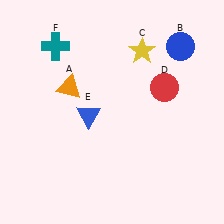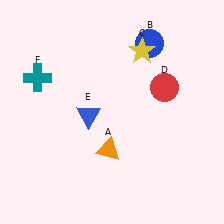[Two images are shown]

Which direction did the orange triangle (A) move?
The orange triangle (A) moved down.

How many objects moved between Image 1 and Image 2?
3 objects moved between the two images.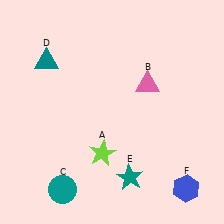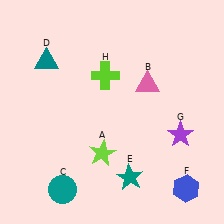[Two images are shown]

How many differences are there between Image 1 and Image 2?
There are 2 differences between the two images.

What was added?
A purple star (G), a lime cross (H) were added in Image 2.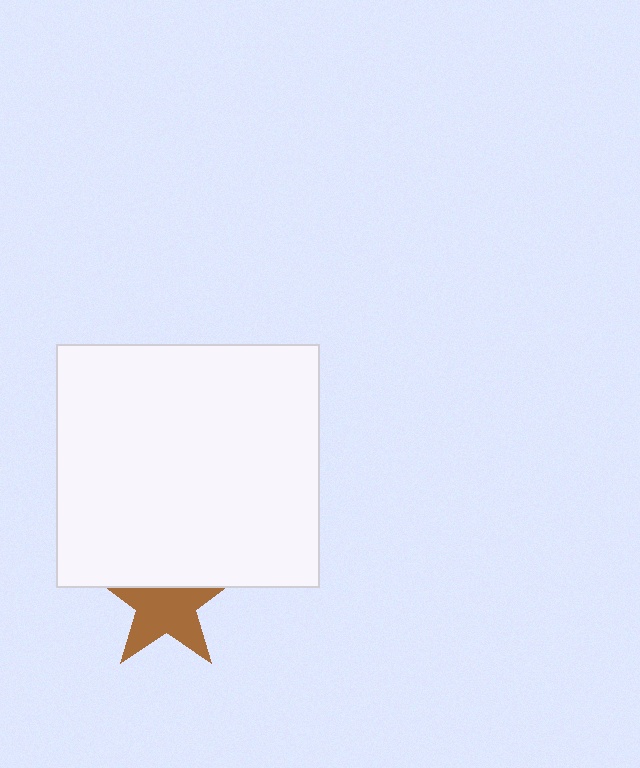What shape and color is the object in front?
The object in front is a white rectangle.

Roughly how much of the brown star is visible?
Most of it is visible (roughly 66%).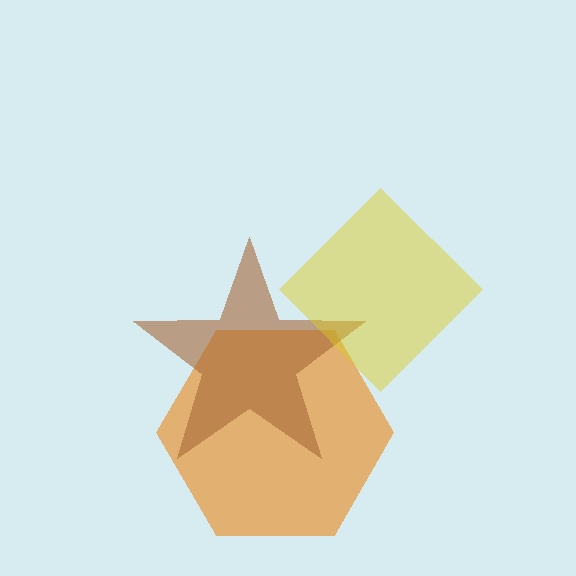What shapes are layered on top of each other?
The layered shapes are: an orange hexagon, a brown star, a yellow diamond.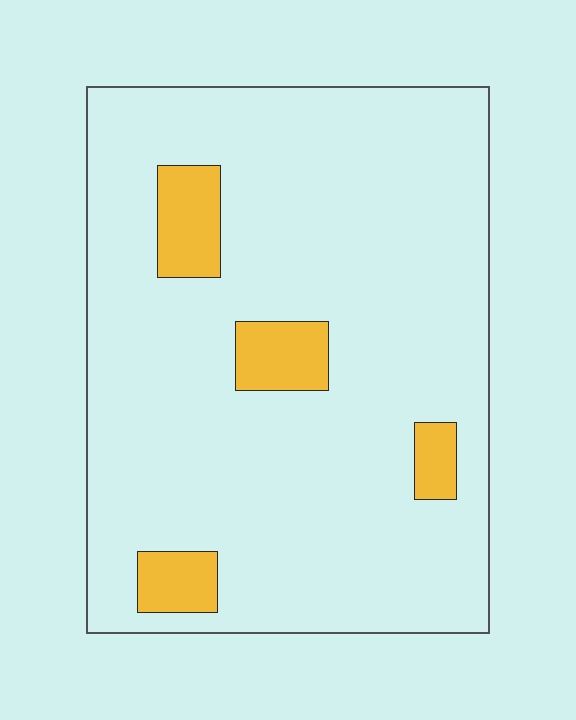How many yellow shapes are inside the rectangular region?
4.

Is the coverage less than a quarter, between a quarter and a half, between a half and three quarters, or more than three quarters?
Less than a quarter.